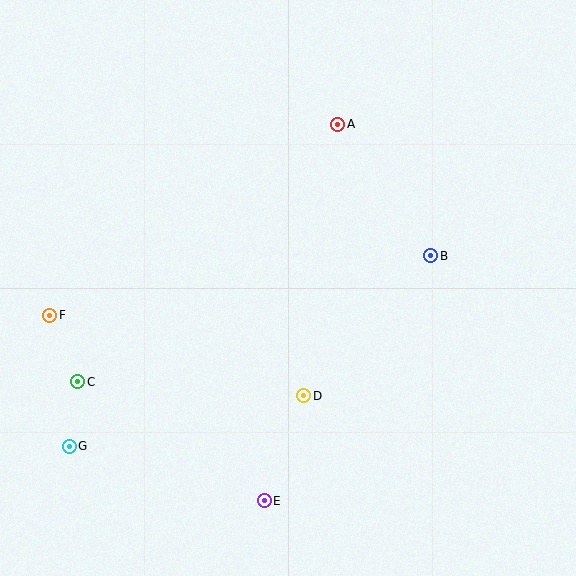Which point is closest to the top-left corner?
Point F is closest to the top-left corner.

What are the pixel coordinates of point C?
Point C is at (78, 382).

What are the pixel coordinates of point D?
Point D is at (304, 396).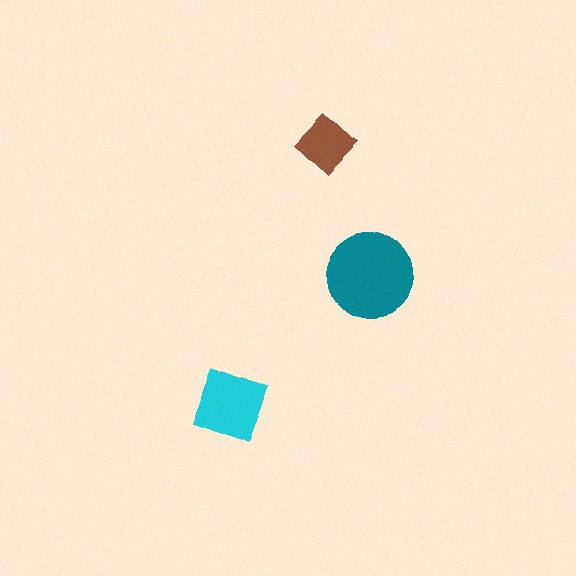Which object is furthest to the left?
The cyan square is leftmost.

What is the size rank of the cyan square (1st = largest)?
2nd.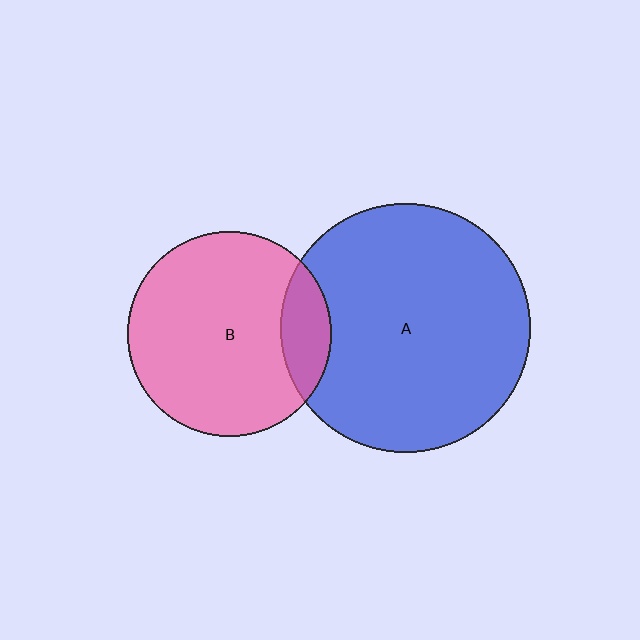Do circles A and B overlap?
Yes.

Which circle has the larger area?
Circle A (blue).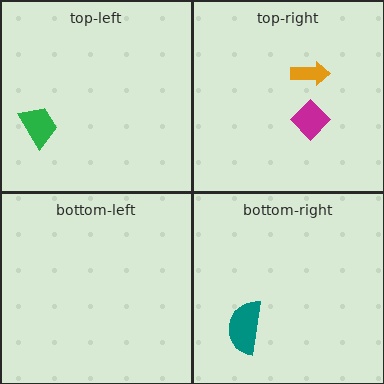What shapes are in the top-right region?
The orange arrow, the magenta diamond.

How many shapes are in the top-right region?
2.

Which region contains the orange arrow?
The top-right region.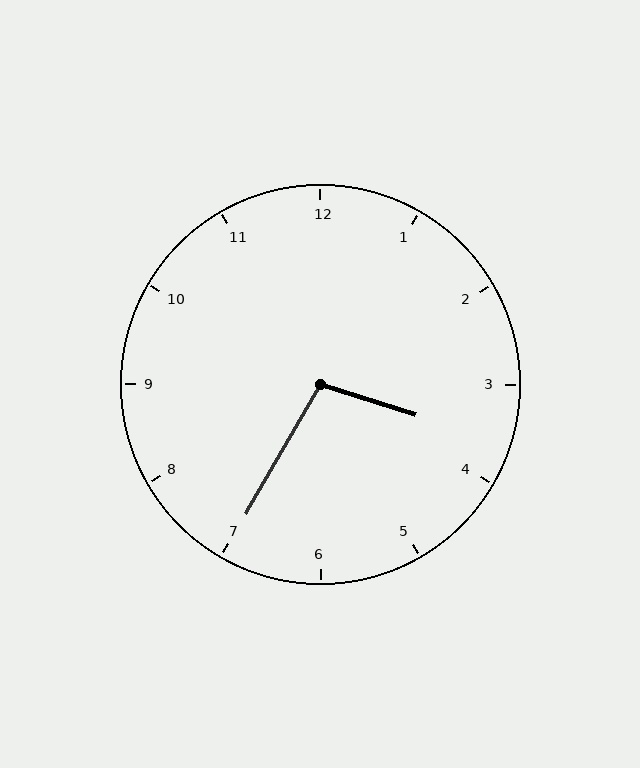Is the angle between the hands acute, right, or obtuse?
It is obtuse.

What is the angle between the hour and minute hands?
Approximately 102 degrees.